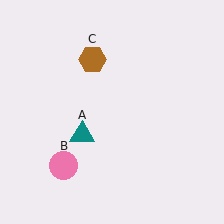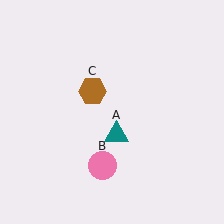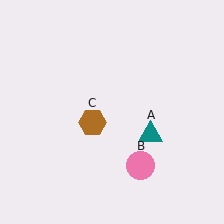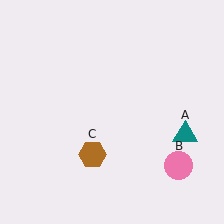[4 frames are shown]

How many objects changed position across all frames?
3 objects changed position: teal triangle (object A), pink circle (object B), brown hexagon (object C).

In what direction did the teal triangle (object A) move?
The teal triangle (object A) moved right.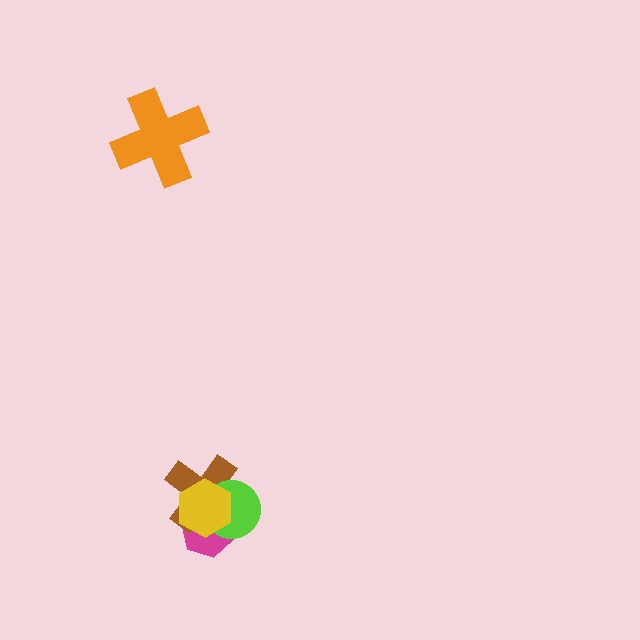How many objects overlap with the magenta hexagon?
3 objects overlap with the magenta hexagon.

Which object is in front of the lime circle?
The yellow hexagon is in front of the lime circle.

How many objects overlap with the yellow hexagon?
3 objects overlap with the yellow hexagon.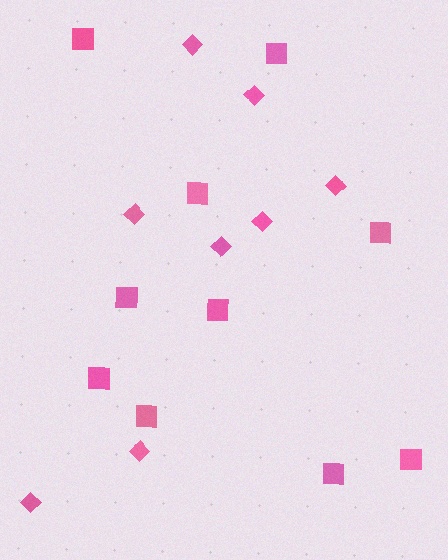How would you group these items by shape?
There are 2 groups: one group of squares (10) and one group of diamonds (8).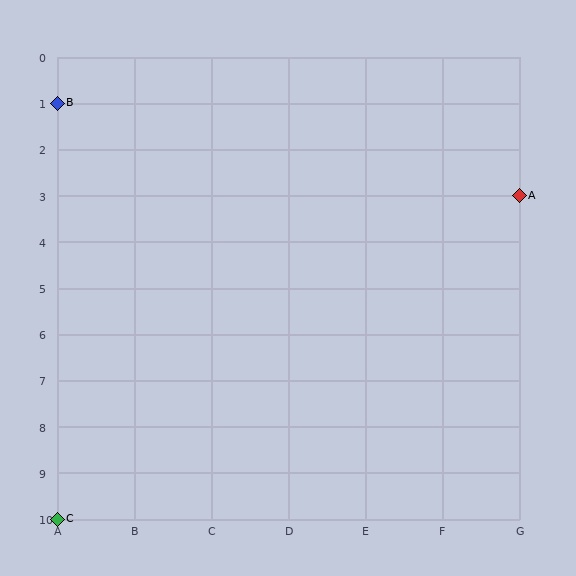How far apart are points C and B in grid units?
Points C and B are 9 rows apart.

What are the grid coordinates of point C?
Point C is at grid coordinates (A, 10).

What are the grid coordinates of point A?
Point A is at grid coordinates (G, 3).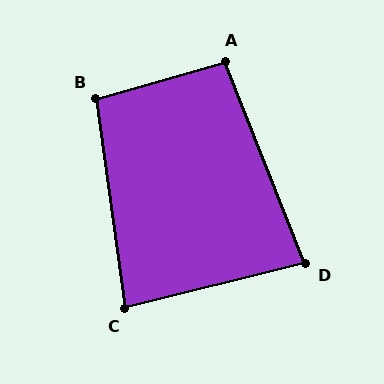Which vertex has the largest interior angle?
B, at approximately 98 degrees.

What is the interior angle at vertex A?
Approximately 96 degrees (obtuse).